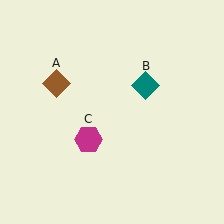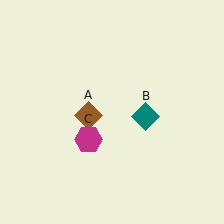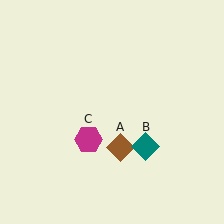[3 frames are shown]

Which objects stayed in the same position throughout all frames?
Magenta hexagon (object C) remained stationary.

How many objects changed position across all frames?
2 objects changed position: brown diamond (object A), teal diamond (object B).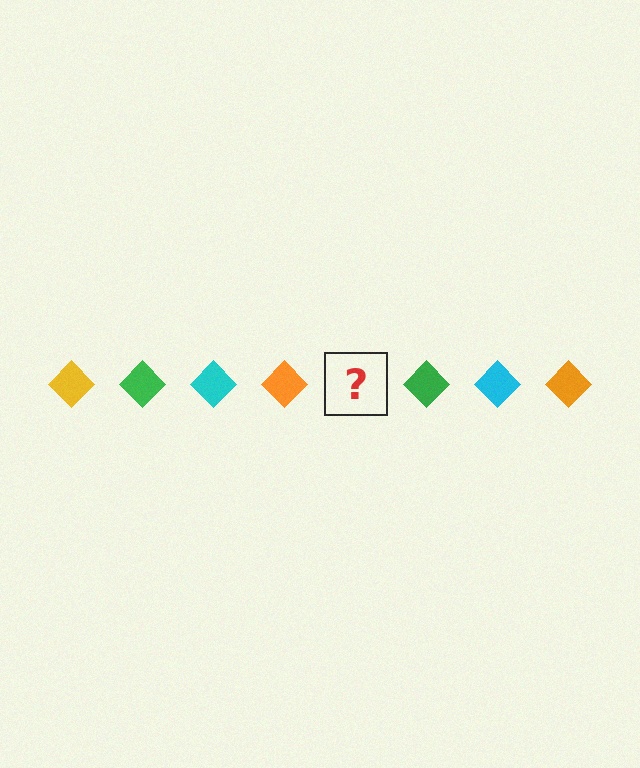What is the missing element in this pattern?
The missing element is a yellow diamond.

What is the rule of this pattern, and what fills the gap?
The rule is that the pattern cycles through yellow, green, cyan, orange diamonds. The gap should be filled with a yellow diamond.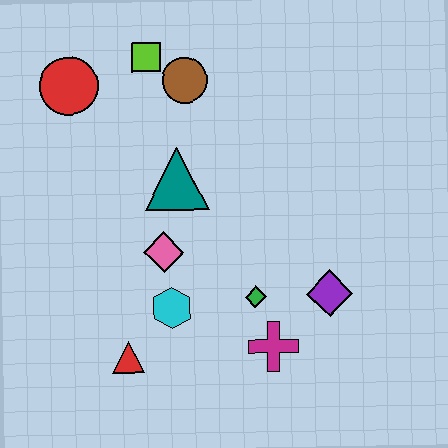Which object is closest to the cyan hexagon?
The pink diamond is closest to the cyan hexagon.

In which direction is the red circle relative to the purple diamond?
The red circle is to the left of the purple diamond.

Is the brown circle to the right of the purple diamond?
No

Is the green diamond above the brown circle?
No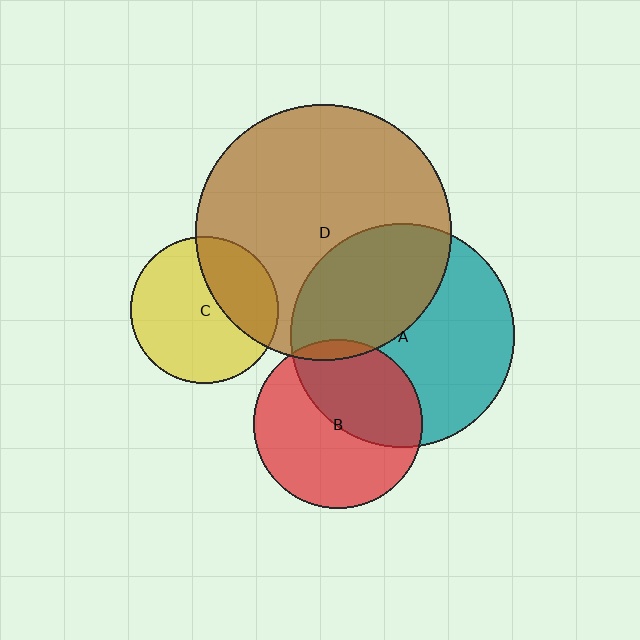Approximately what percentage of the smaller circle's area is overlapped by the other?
Approximately 45%.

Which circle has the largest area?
Circle D (brown).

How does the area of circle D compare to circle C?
Approximately 3.0 times.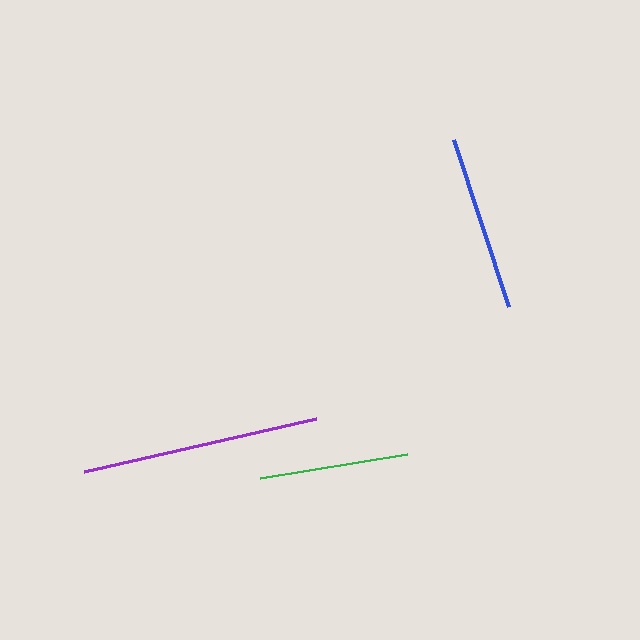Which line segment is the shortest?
The green line is the shortest at approximately 149 pixels.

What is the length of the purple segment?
The purple segment is approximately 238 pixels long.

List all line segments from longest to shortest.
From longest to shortest: purple, blue, green.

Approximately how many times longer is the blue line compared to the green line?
The blue line is approximately 1.2 times the length of the green line.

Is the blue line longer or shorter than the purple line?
The purple line is longer than the blue line.